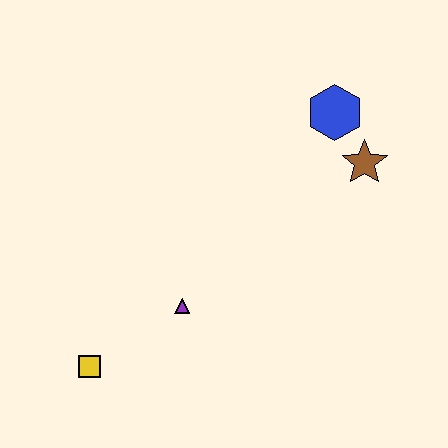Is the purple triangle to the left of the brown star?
Yes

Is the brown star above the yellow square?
Yes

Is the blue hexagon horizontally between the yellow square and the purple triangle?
No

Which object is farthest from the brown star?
The yellow square is farthest from the brown star.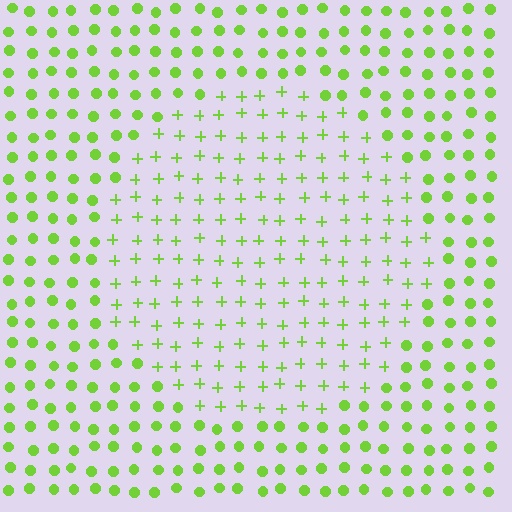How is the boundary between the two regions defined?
The boundary is defined by a change in element shape: plus signs inside vs. circles outside. All elements share the same color and spacing.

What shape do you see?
I see a circle.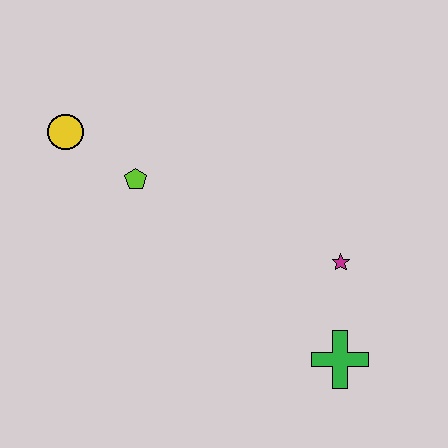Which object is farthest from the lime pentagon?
The green cross is farthest from the lime pentagon.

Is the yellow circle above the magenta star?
Yes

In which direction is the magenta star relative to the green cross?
The magenta star is above the green cross.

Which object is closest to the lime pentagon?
The yellow circle is closest to the lime pentagon.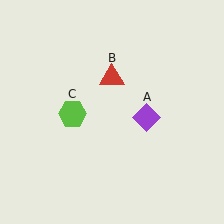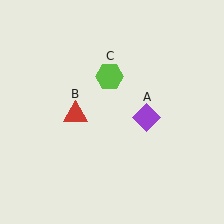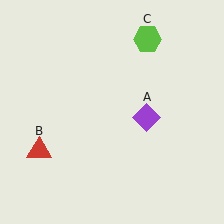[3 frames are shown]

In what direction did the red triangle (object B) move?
The red triangle (object B) moved down and to the left.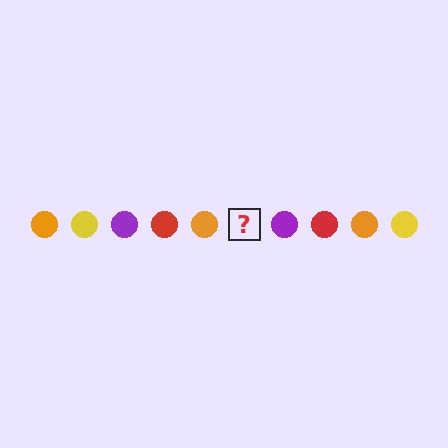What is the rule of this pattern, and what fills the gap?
The rule is that the pattern cycles through orange, yellow, purple, red circles. The gap should be filled with a yellow circle.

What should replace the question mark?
The question mark should be replaced with a yellow circle.